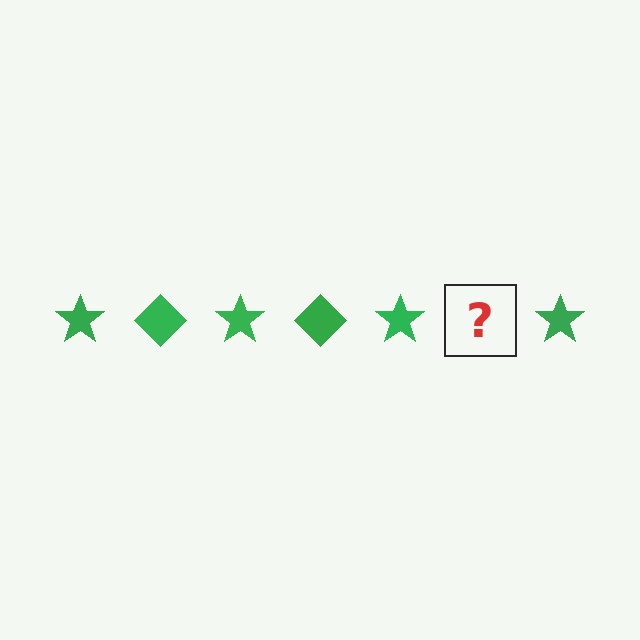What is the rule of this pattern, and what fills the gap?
The rule is that the pattern cycles through star, diamond shapes in green. The gap should be filled with a green diamond.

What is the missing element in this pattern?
The missing element is a green diamond.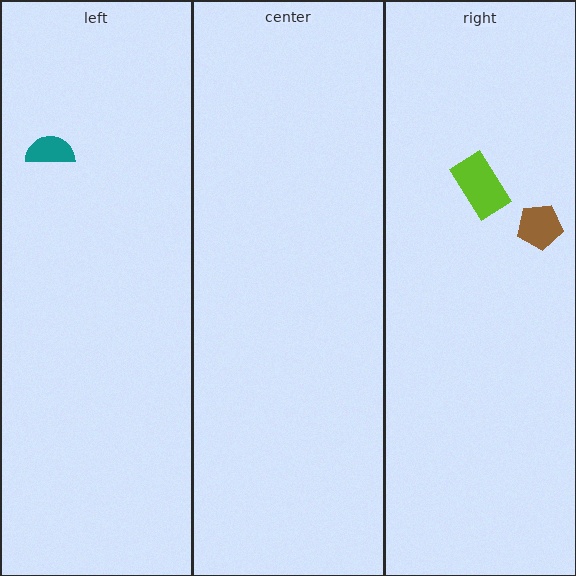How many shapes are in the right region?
2.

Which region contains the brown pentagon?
The right region.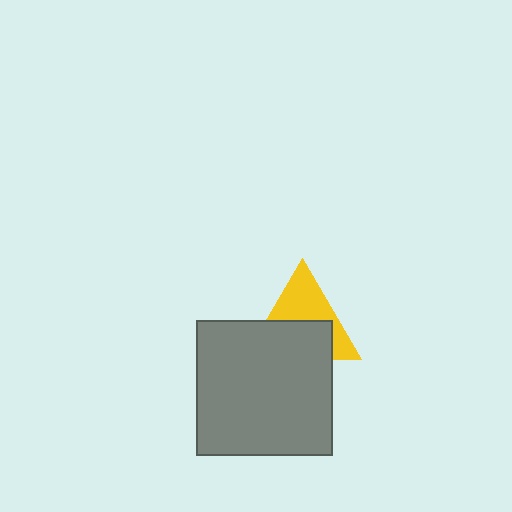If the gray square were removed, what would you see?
You would see the complete yellow triangle.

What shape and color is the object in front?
The object in front is a gray square.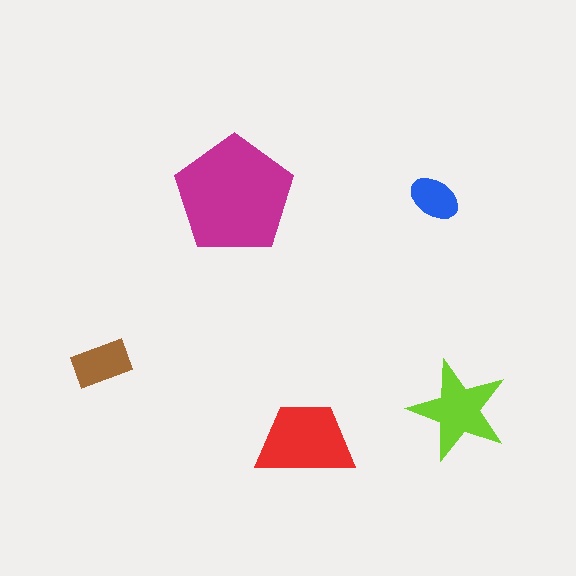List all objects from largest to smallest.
The magenta pentagon, the red trapezoid, the lime star, the brown rectangle, the blue ellipse.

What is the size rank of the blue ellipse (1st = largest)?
5th.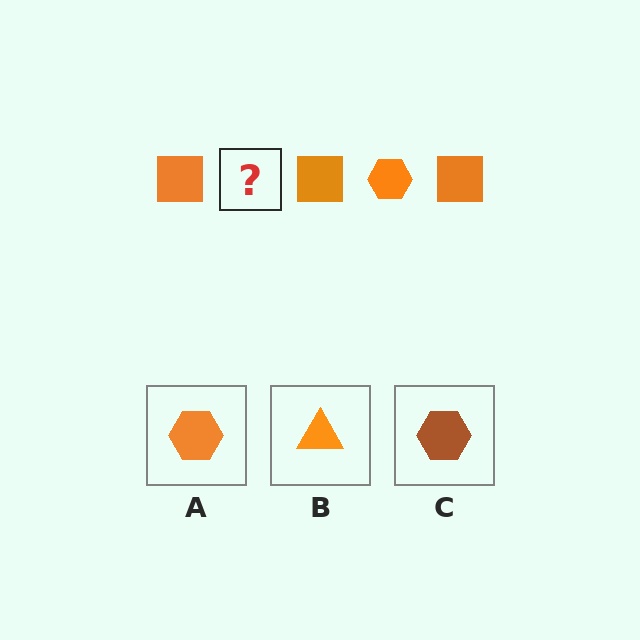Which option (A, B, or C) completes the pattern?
A.